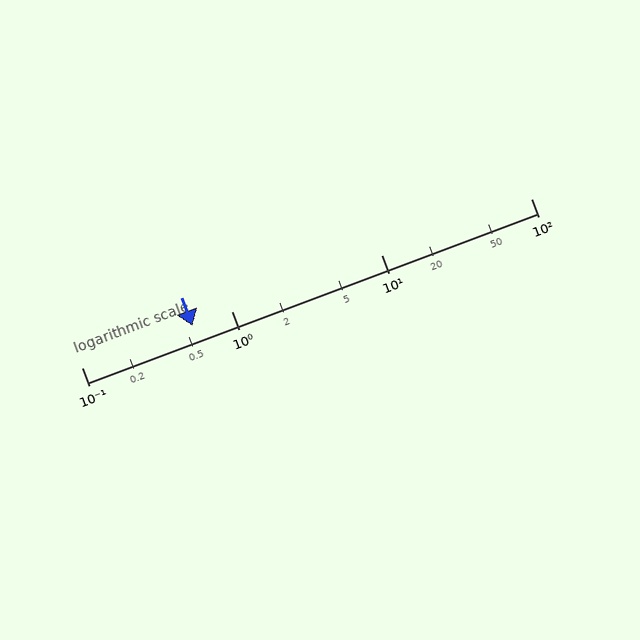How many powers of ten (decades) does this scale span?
The scale spans 3 decades, from 0.1 to 100.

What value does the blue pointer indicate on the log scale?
The pointer indicates approximately 0.55.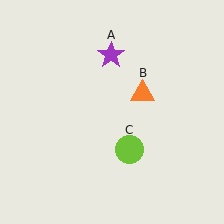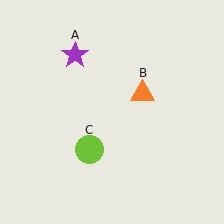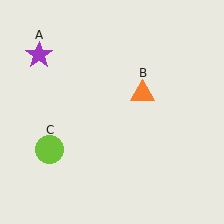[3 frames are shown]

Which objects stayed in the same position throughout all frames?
Orange triangle (object B) remained stationary.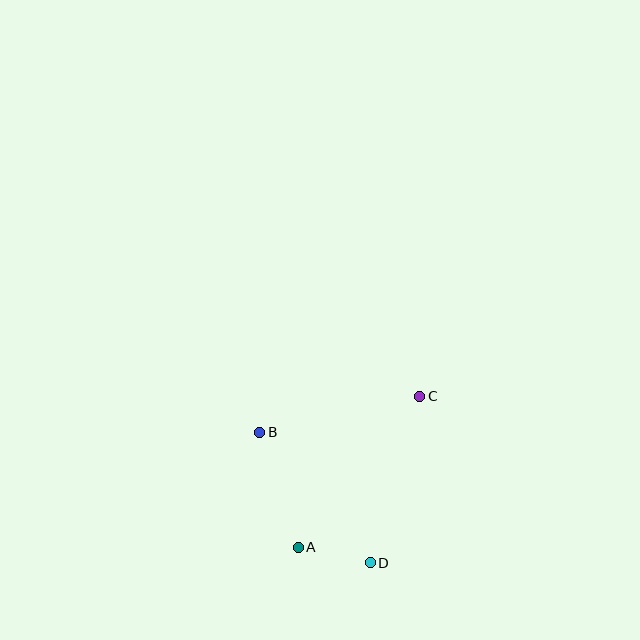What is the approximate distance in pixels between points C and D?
The distance between C and D is approximately 174 pixels.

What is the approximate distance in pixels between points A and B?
The distance between A and B is approximately 121 pixels.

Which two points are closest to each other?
Points A and D are closest to each other.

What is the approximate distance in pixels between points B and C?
The distance between B and C is approximately 164 pixels.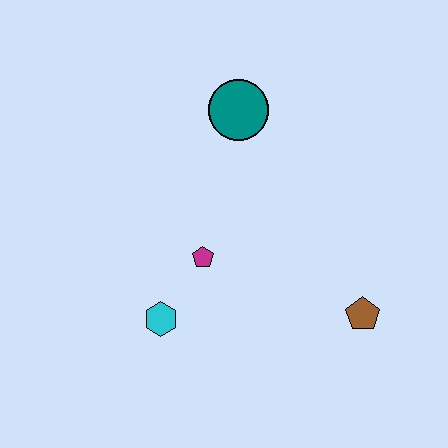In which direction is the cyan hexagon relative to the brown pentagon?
The cyan hexagon is to the left of the brown pentagon.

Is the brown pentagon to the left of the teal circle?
No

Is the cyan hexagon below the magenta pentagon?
Yes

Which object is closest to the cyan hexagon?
The magenta pentagon is closest to the cyan hexagon.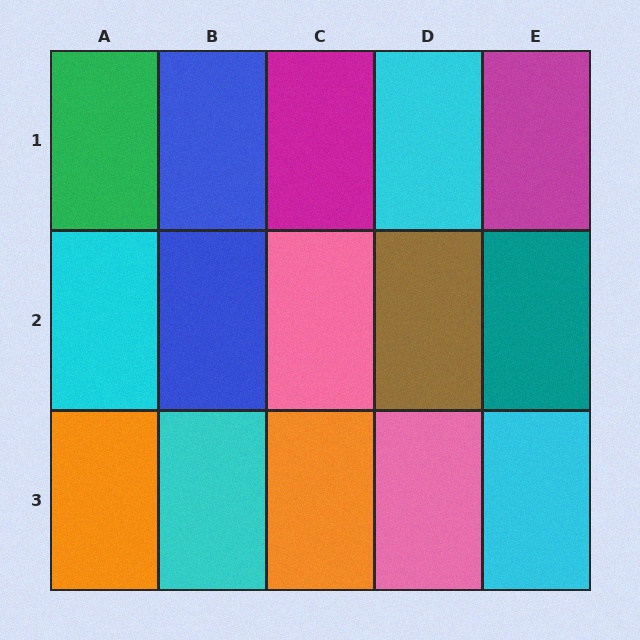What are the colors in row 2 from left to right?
Cyan, blue, pink, brown, teal.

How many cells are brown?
1 cell is brown.